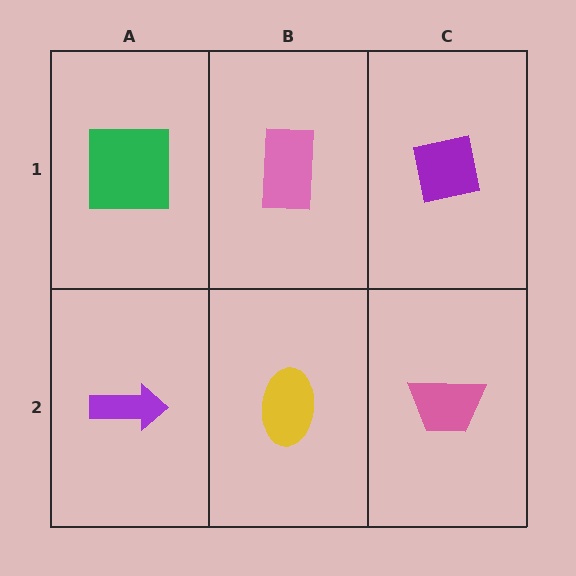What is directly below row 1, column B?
A yellow ellipse.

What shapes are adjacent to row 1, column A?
A purple arrow (row 2, column A), a pink rectangle (row 1, column B).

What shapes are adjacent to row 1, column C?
A pink trapezoid (row 2, column C), a pink rectangle (row 1, column B).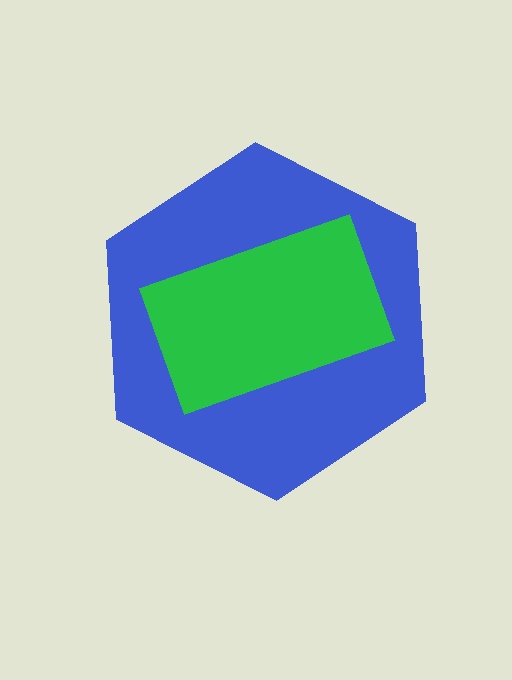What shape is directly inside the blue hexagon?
The green rectangle.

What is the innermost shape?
The green rectangle.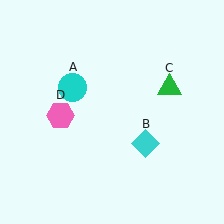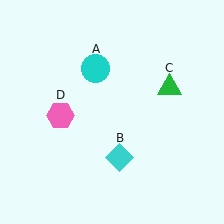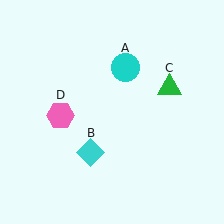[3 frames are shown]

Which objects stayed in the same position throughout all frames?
Green triangle (object C) and pink hexagon (object D) remained stationary.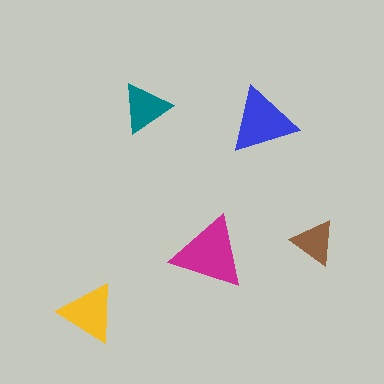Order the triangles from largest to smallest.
the magenta one, the blue one, the yellow one, the teal one, the brown one.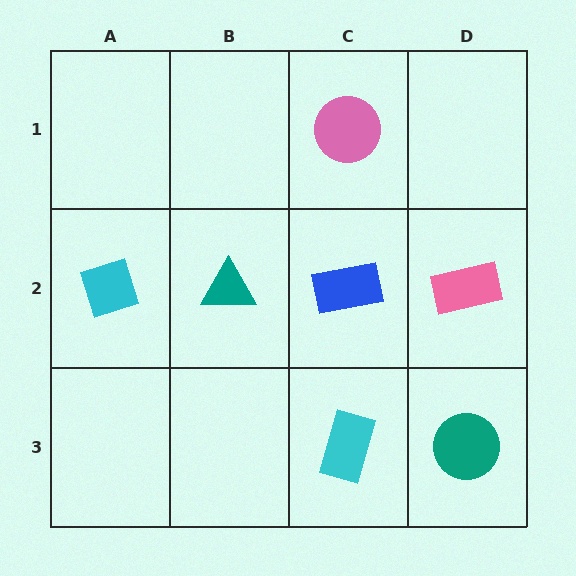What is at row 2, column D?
A pink rectangle.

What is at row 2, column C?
A blue rectangle.